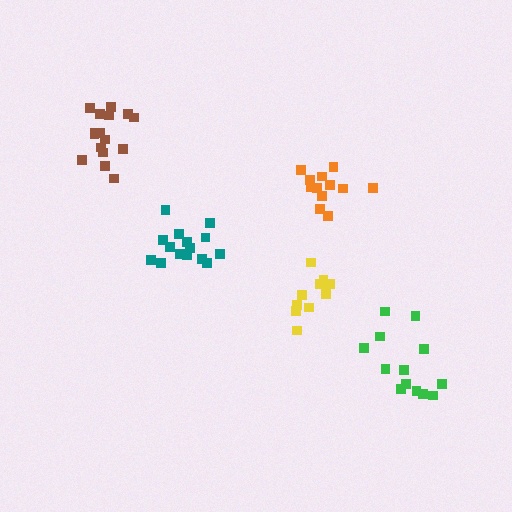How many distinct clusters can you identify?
There are 5 distinct clusters.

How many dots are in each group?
Group 1: 13 dots, Group 2: 15 dots, Group 3: 12 dots, Group 4: 10 dots, Group 5: 16 dots (66 total).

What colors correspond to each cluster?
The clusters are colored: green, teal, orange, yellow, brown.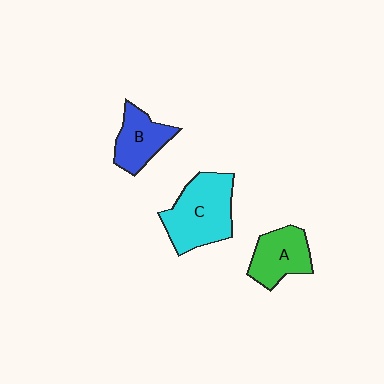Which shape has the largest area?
Shape C (cyan).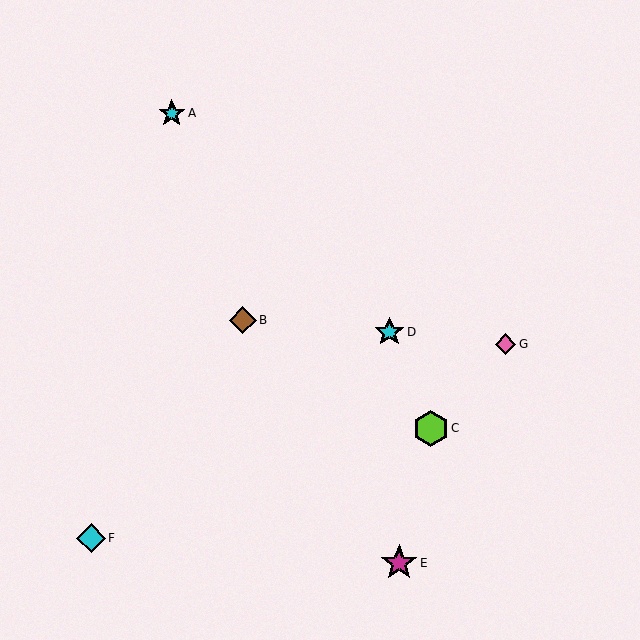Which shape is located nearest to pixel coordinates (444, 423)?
The lime hexagon (labeled C) at (431, 428) is nearest to that location.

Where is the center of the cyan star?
The center of the cyan star is at (172, 113).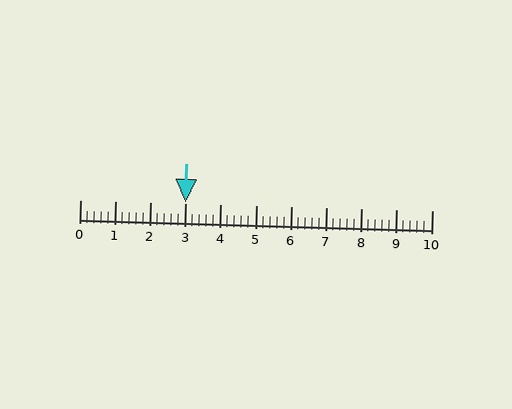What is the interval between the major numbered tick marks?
The major tick marks are spaced 1 units apart.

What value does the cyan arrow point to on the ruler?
The cyan arrow points to approximately 3.0.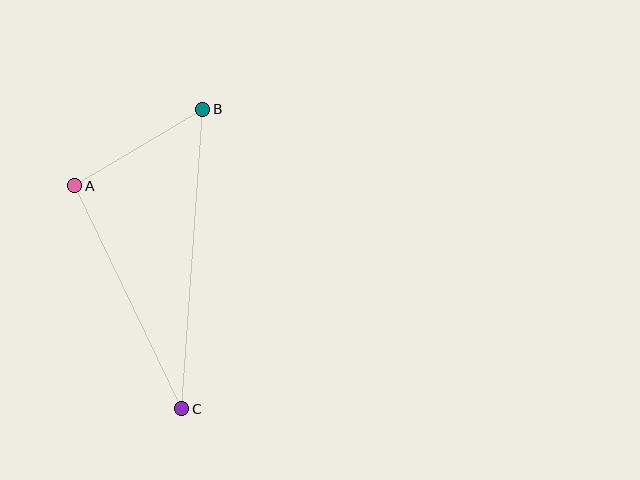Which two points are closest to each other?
Points A and B are closest to each other.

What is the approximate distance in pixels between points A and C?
The distance between A and C is approximately 247 pixels.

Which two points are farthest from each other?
Points B and C are farthest from each other.